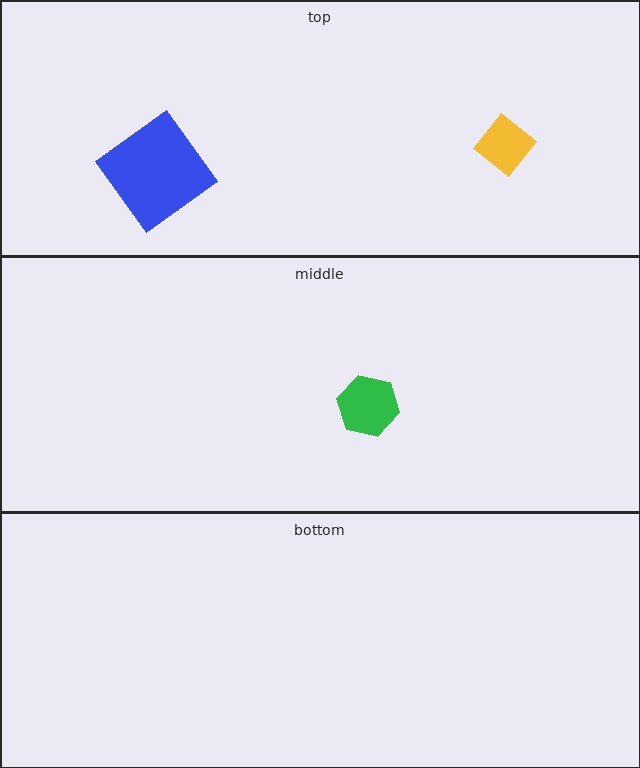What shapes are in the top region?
The yellow diamond, the blue diamond.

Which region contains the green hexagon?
The middle region.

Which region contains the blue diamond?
The top region.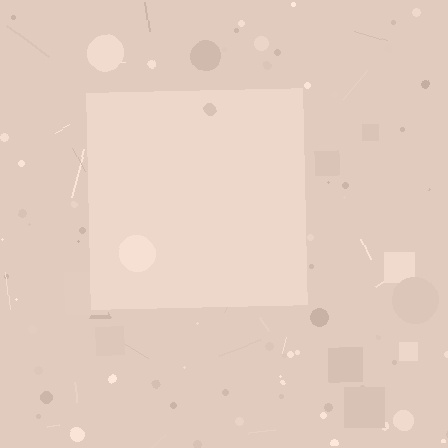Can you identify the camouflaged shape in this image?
The camouflaged shape is a square.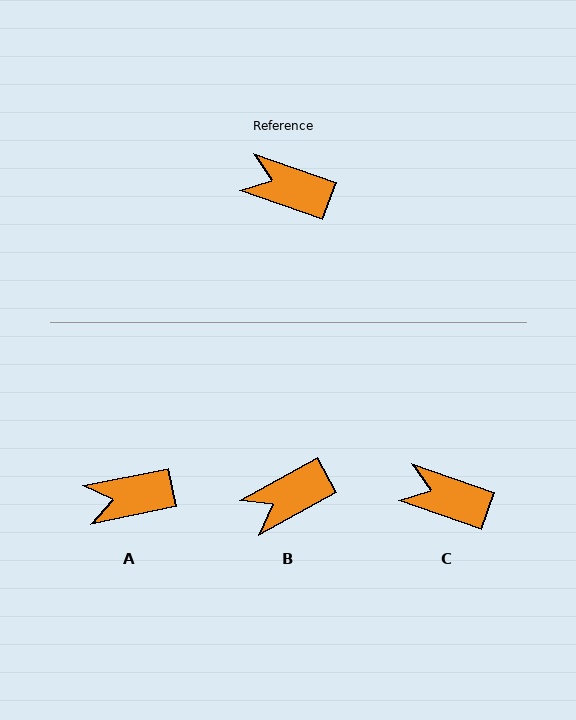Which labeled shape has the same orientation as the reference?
C.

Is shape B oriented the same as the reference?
No, it is off by about 48 degrees.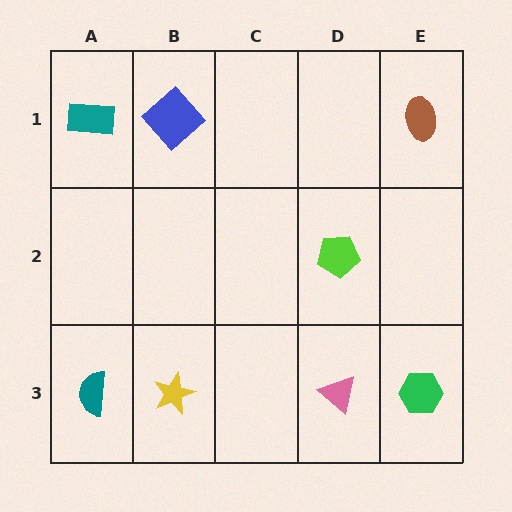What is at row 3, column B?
A yellow star.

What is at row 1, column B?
A blue diamond.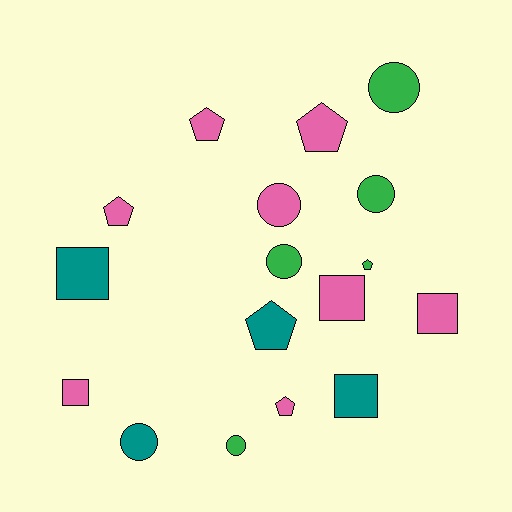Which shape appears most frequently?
Pentagon, with 6 objects.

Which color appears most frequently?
Pink, with 8 objects.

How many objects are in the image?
There are 17 objects.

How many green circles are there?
There are 4 green circles.